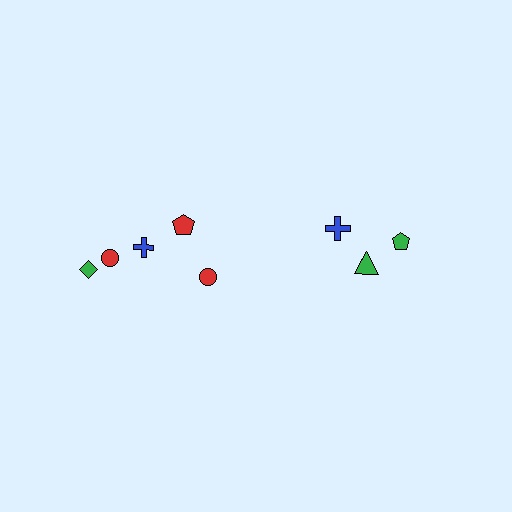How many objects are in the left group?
There are 5 objects.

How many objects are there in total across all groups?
There are 8 objects.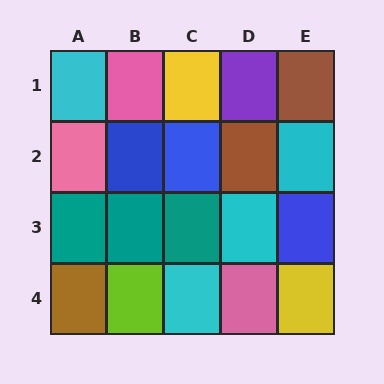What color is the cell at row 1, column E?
Brown.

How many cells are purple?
1 cell is purple.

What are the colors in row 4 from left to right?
Brown, lime, cyan, pink, yellow.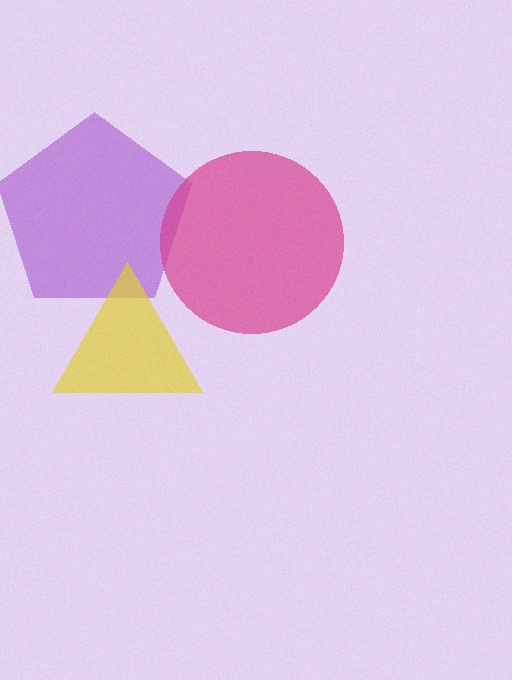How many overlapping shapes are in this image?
There are 3 overlapping shapes in the image.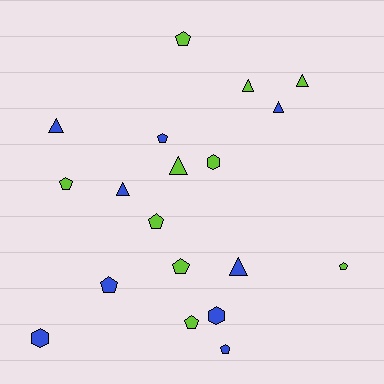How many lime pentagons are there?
There are 6 lime pentagons.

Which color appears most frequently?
Lime, with 10 objects.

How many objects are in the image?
There are 19 objects.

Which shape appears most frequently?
Pentagon, with 9 objects.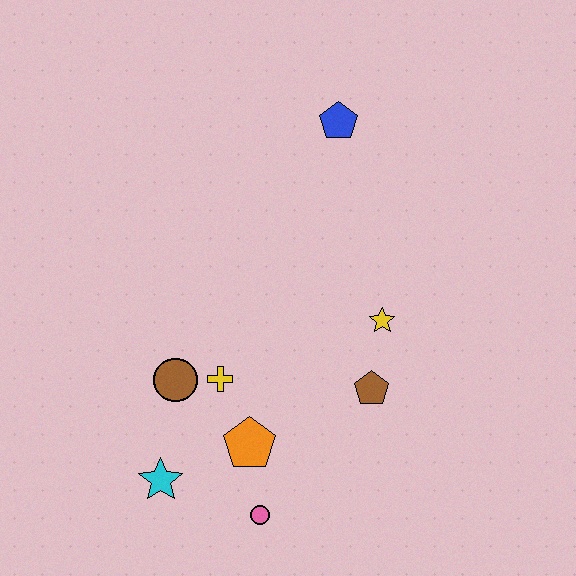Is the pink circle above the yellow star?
No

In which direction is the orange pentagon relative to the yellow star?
The orange pentagon is to the left of the yellow star.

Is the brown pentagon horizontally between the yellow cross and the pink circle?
No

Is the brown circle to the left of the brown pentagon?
Yes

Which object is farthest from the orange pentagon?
The blue pentagon is farthest from the orange pentagon.